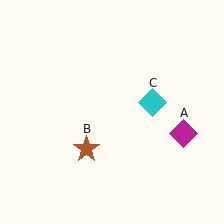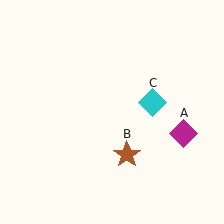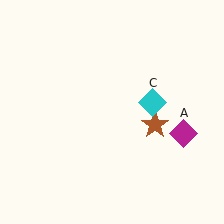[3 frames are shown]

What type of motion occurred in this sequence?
The brown star (object B) rotated counterclockwise around the center of the scene.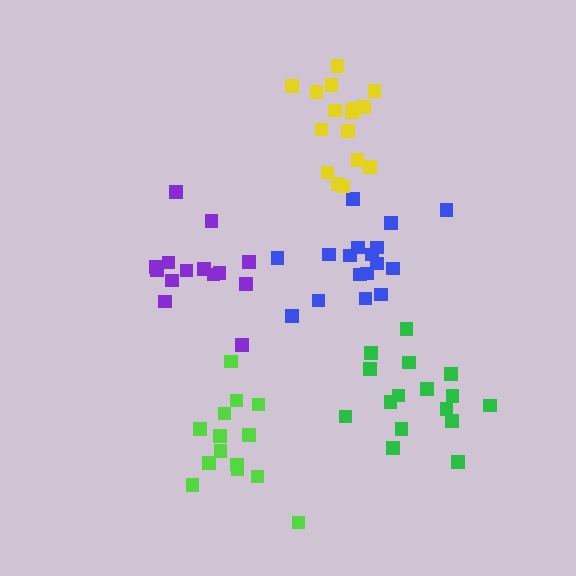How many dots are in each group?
Group 1: 17 dots, Group 2: 14 dots, Group 3: 16 dots, Group 4: 14 dots, Group 5: 16 dots (77 total).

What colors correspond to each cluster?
The clusters are colored: blue, purple, yellow, lime, green.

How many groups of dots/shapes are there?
There are 5 groups.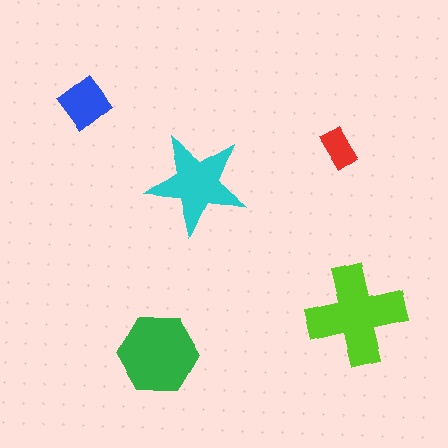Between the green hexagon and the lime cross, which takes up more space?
The lime cross.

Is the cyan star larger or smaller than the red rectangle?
Larger.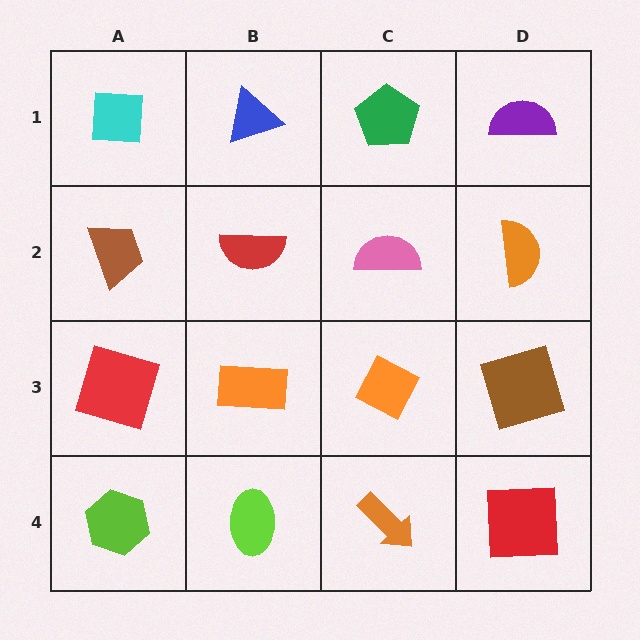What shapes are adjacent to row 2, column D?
A purple semicircle (row 1, column D), a brown square (row 3, column D), a pink semicircle (row 2, column C).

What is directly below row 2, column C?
An orange diamond.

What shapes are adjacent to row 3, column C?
A pink semicircle (row 2, column C), an orange arrow (row 4, column C), an orange rectangle (row 3, column B), a brown square (row 3, column D).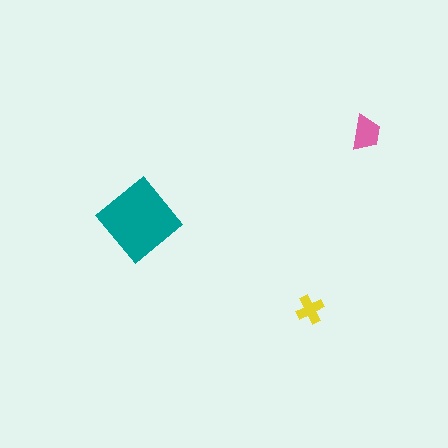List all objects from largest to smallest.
The teal diamond, the pink trapezoid, the yellow cross.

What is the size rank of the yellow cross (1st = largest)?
3rd.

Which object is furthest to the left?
The teal diamond is leftmost.